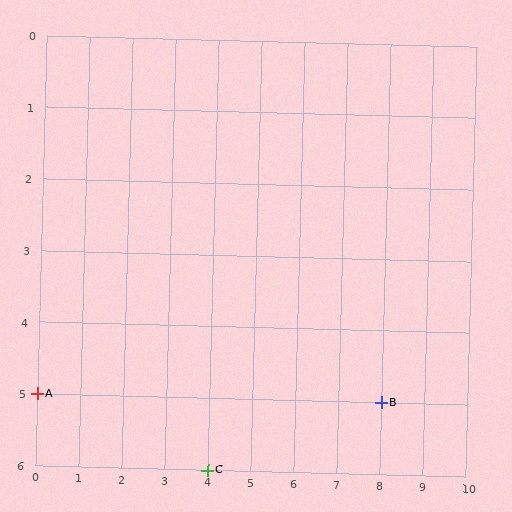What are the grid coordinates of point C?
Point C is at grid coordinates (4, 6).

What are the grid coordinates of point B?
Point B is at grid coordinates (8, 5).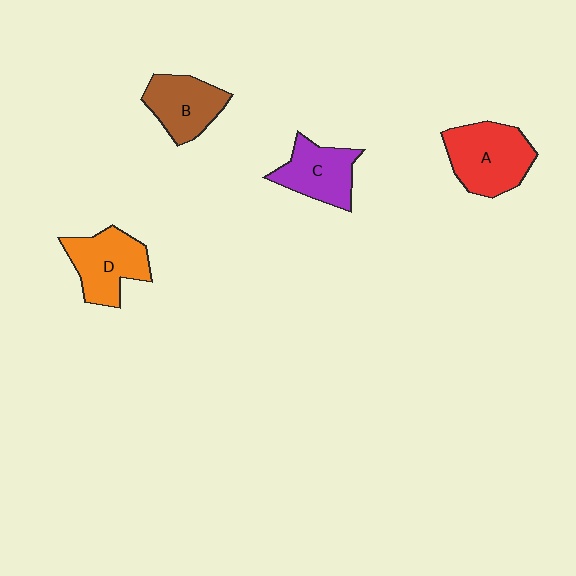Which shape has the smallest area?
Shape B (brown).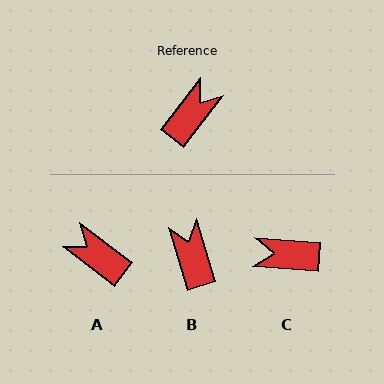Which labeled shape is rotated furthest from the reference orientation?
C, about 123 degrees away.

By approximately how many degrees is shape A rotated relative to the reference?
Approximately 91 degrees counter-clockwise.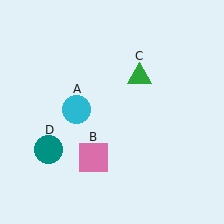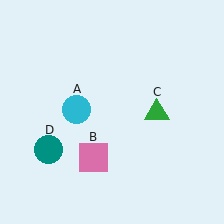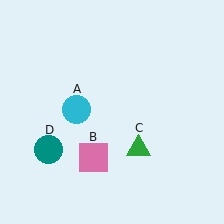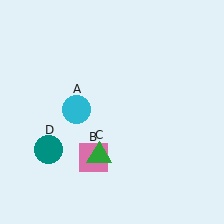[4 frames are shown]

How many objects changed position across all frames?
1 object changed position: green triangle (object C).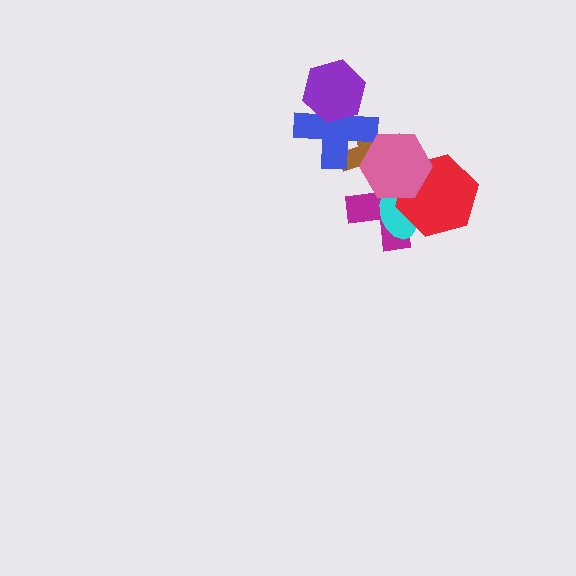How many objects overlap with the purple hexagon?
1 object overlaps with the purple hexagon.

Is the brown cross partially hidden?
Yes, it is partially covered by another shape.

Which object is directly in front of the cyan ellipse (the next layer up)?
The red hexagon is directly in front of the cyan ellipse.